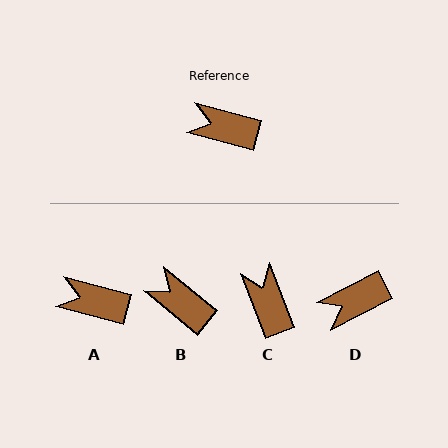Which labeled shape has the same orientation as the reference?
A.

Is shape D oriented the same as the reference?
No, it is off by about 41 degrees.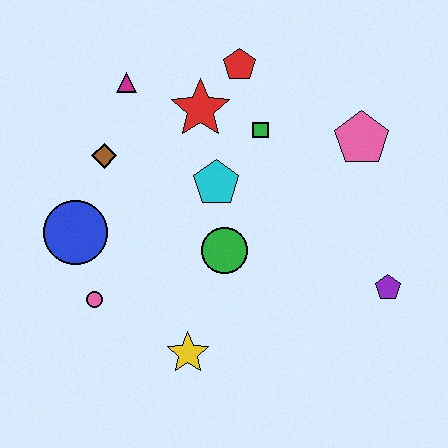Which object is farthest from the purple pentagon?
The magenta triangle is farthest from the purple pentagon.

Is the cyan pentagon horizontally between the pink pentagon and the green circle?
No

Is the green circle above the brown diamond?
No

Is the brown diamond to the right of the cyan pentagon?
No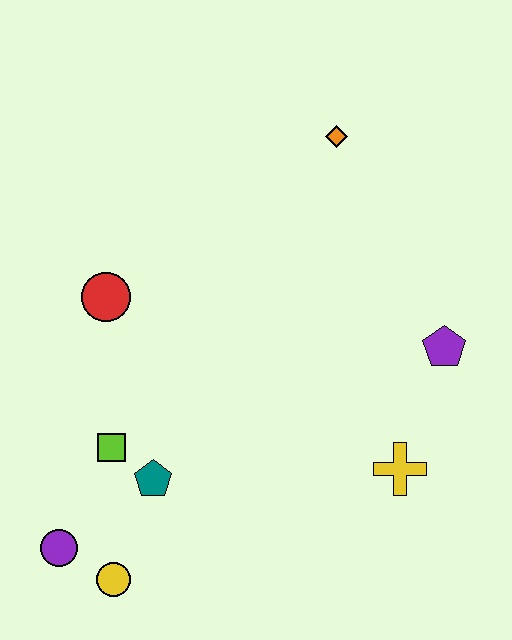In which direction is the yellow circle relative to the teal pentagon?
The yellow circle is below the teal pentagon.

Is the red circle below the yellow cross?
No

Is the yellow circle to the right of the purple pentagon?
No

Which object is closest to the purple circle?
The yellow circle is closest to the purple circle.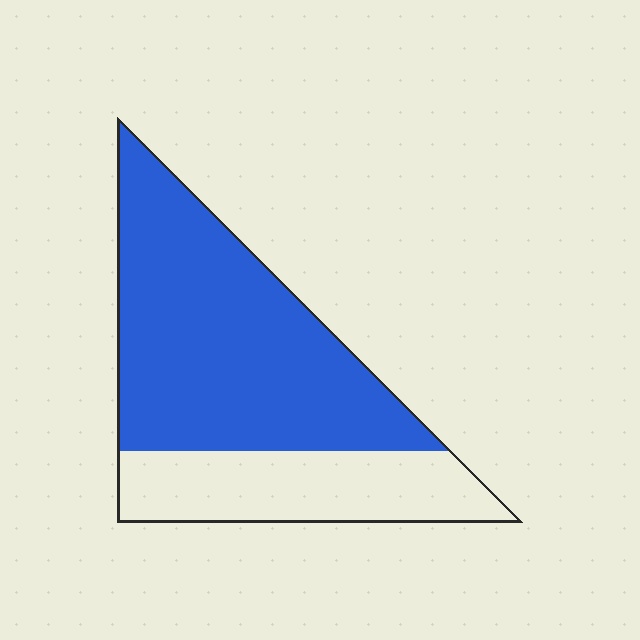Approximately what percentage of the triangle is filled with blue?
Approximately 70%.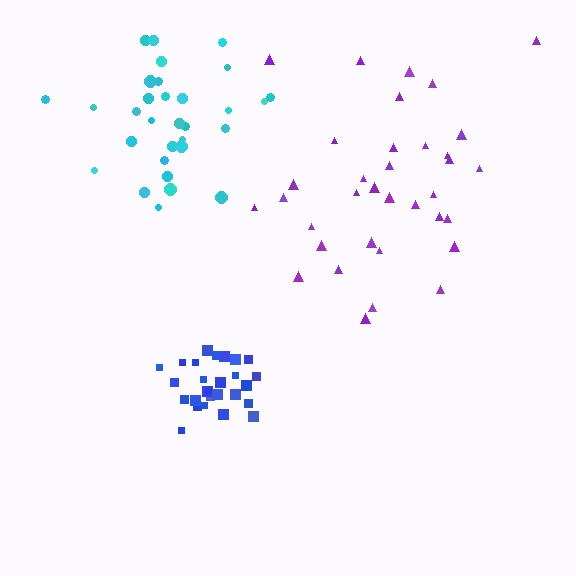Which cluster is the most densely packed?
Blue.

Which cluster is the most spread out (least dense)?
Purple.